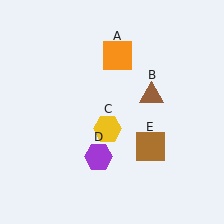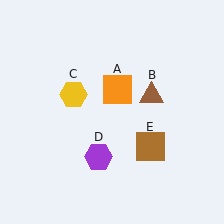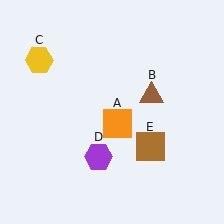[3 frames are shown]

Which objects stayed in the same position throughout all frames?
Brown triangle (object B) and purple hexagon (object D) and brown square (object E) remained stationary.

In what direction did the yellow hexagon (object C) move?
The yellow hexagon (object C) moved up and to the left.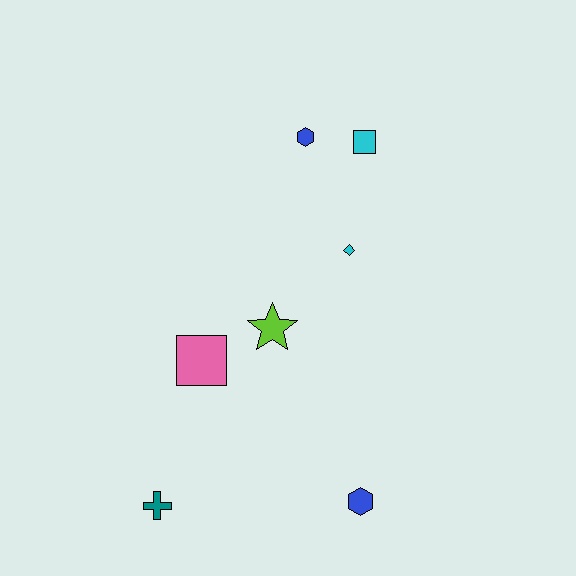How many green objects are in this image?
There are no green objects.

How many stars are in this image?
There is 1 star.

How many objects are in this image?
There are 7 objects.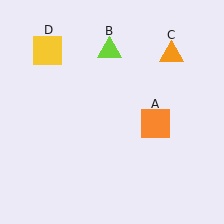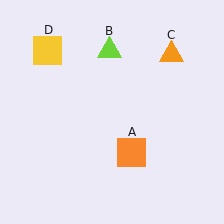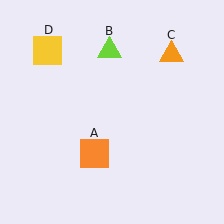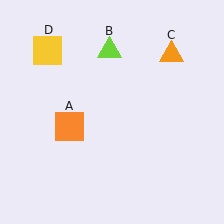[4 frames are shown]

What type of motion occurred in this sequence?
The orange square (object A) rotated clockwise around the center of the scene.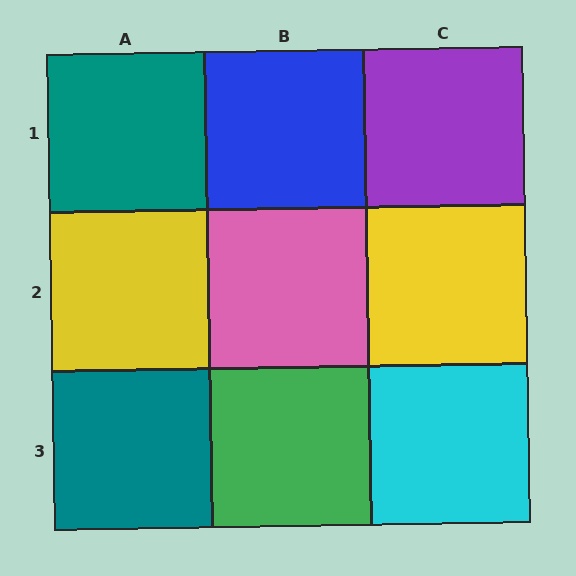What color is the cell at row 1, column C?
Purple.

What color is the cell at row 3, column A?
Teal.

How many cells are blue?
1 cell is blue.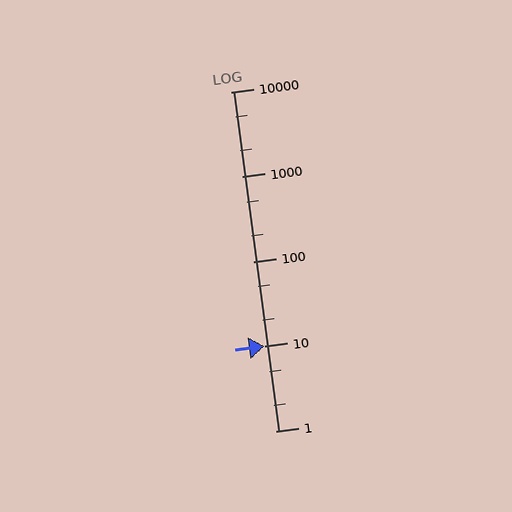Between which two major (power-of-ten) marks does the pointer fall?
The pointer is between 10 and 100.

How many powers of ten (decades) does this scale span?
The scale spans 4 decades, from 1 to 10000.